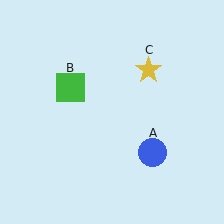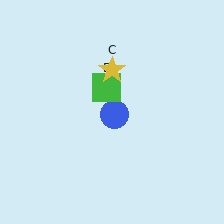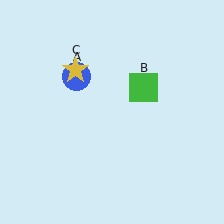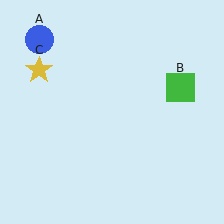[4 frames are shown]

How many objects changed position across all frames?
3 objects changed position: blue circle (object A), green square (object B), yellow star (object C).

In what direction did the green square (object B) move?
The green square (object B) moved right.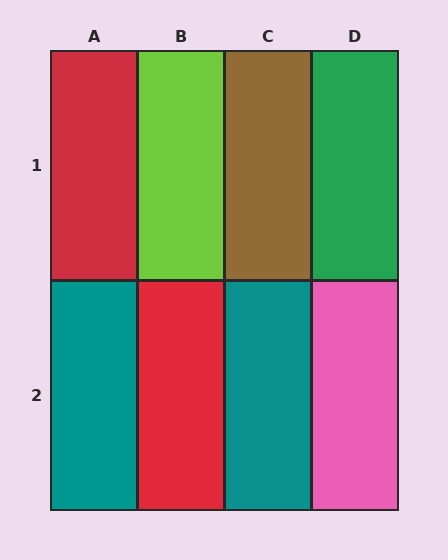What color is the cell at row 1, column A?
Red.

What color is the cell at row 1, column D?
Green.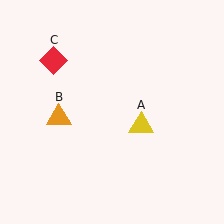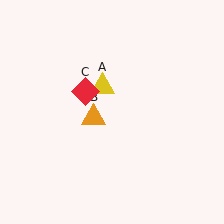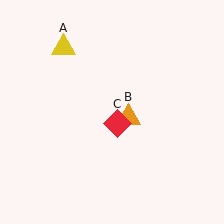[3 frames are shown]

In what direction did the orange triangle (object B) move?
The orange triangle (object B) moved right.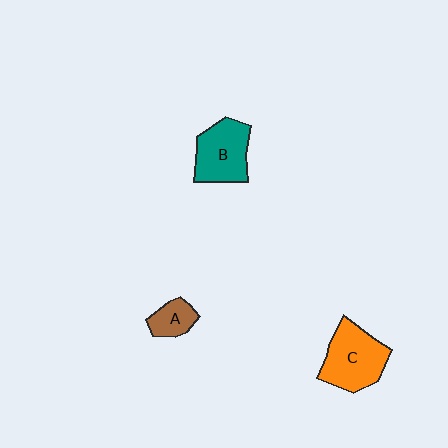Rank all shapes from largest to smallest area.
From largest to smallest: C (orange), B (teal), A (brown).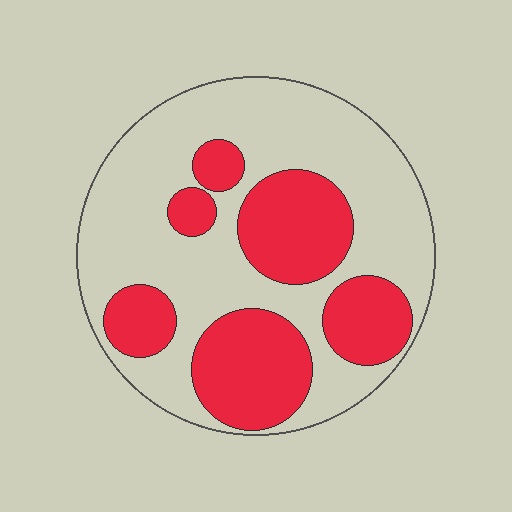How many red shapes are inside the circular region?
6.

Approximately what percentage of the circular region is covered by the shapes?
Approximately 35%.